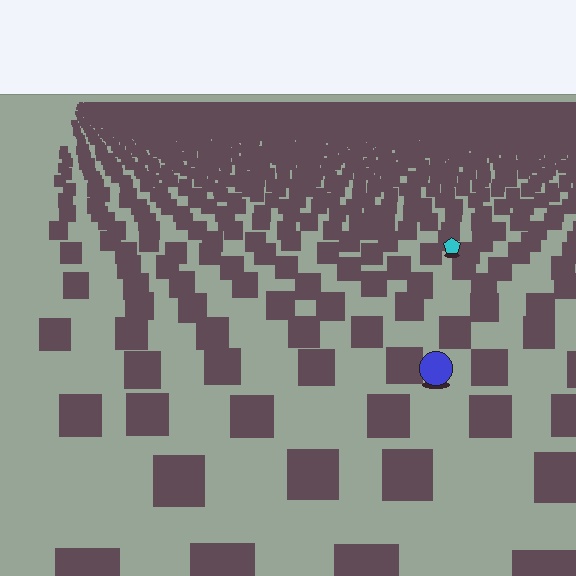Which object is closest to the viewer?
The blue circle is closest. The texture marks near it are larger and more spread out.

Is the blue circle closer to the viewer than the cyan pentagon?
Yes. The blue circle is closer — you can tell from the texture gradient: the ground texture is coarser near it.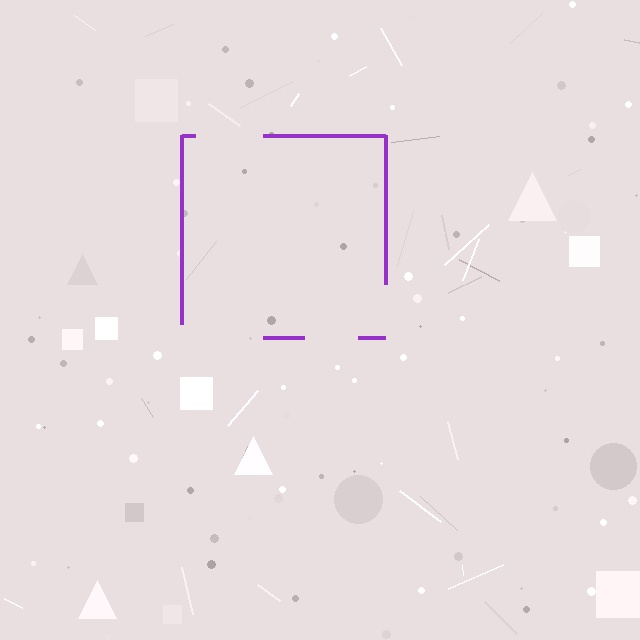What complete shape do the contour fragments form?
The contour fragments form a square.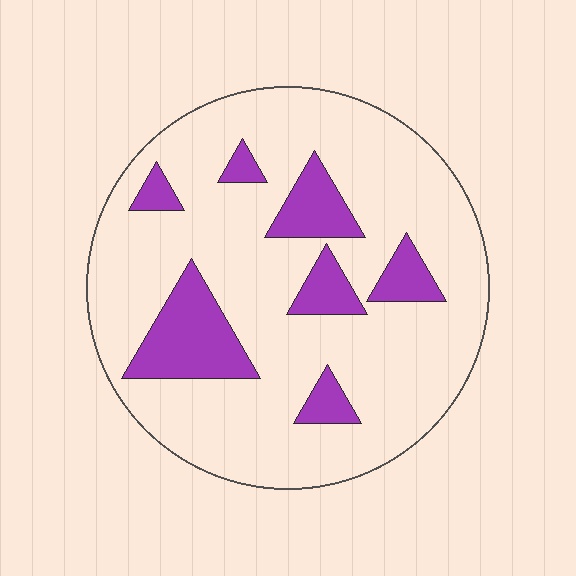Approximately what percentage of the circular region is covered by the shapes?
Approximately 20%.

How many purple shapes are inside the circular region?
7.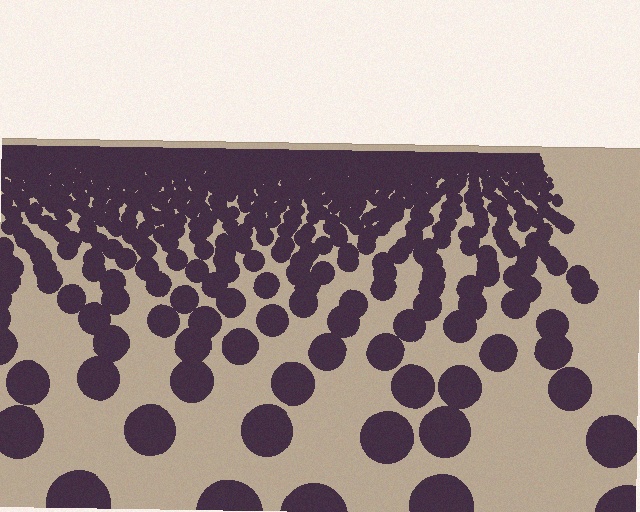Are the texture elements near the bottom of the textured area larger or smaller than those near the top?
Larger. Near the bottom, elements are closer to the viewer and appear at a bigger on-screen size.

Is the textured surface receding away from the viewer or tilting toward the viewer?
The surface is receding away from the viewer. Texture elements get smaller and denser toward the top.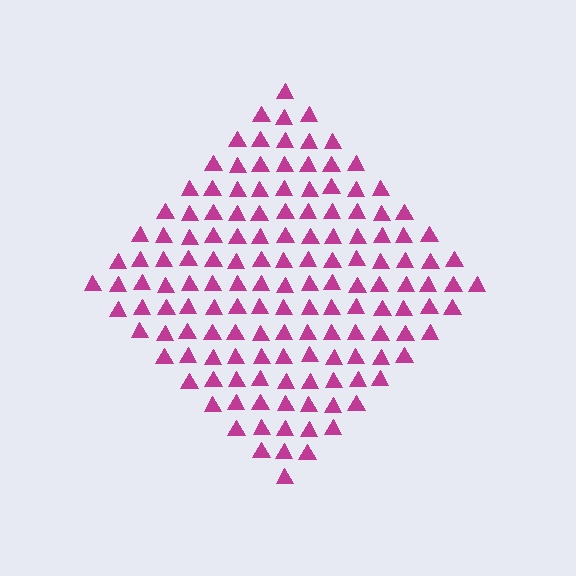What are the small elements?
The small elements are triangles.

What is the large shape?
The large shape is a diamond.